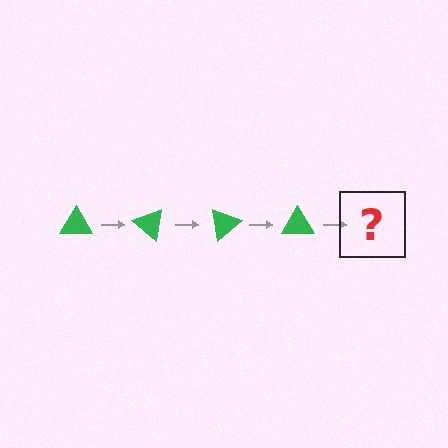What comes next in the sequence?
The next element should be a green triangle rotated 160 degrees.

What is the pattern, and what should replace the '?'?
The pattern is that the triangle rotates 40 degrees each step. The '?' should be a green triangle rotated 160 degrees.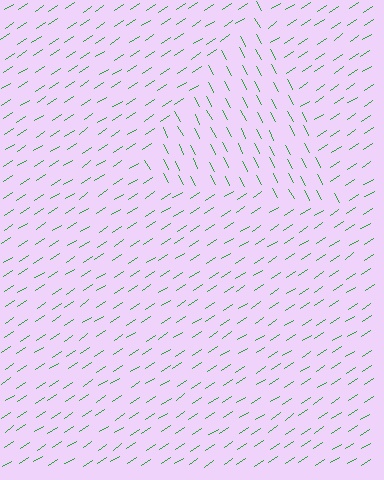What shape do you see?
I see a triangle.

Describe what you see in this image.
The image is filled with small green line segments. A triangle region in the image has lines oriented differently from the surrounding lines, creating a visible texture boundary.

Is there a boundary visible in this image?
Yes, there is a texture boundary formed by a change in line orientation.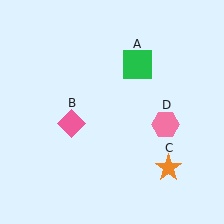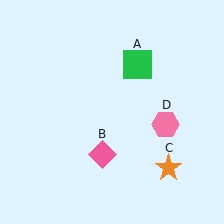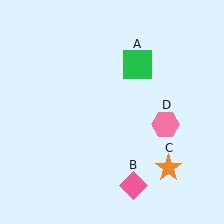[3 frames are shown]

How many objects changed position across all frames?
1 object changed position: pink diamond (object B).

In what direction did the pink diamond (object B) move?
The pink diamond (object B) moved down and to the right.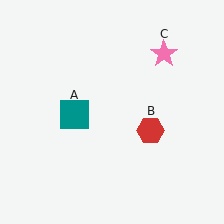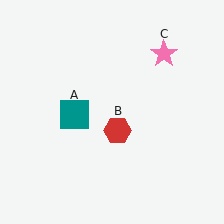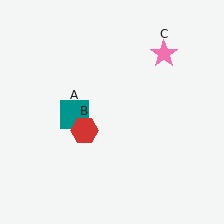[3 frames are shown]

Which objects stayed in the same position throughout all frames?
Teal square (object A) and pink star (object C) remained stationary.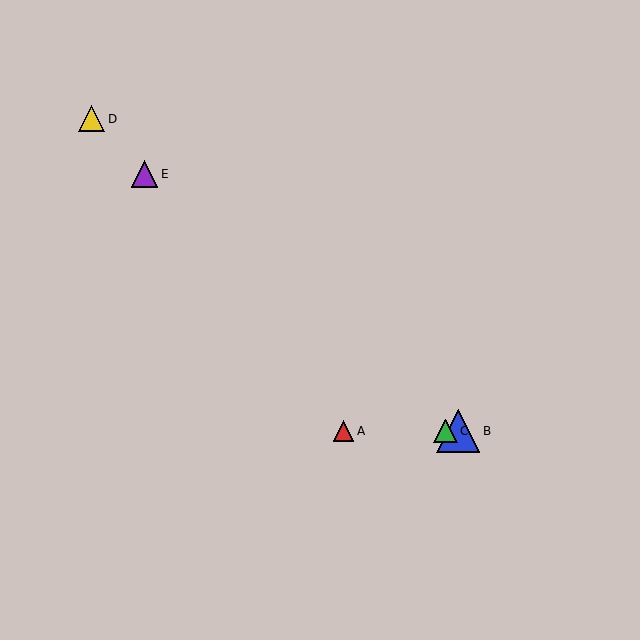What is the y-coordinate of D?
Object D is at y≈119.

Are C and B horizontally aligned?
Yes, both are at y≈431.